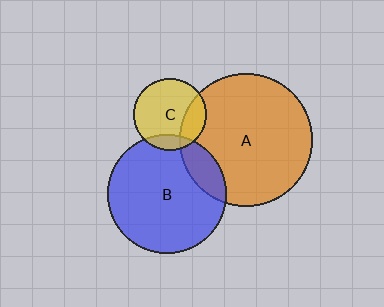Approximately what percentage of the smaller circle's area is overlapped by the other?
Approximately 15%.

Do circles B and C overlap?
Yes.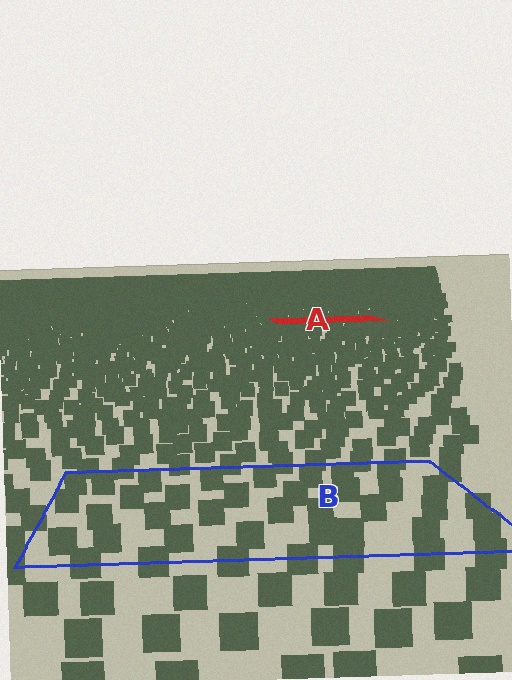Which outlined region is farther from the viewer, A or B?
Region A is farther from the viewer — the texture elements inside it appear smaller and more densely packed.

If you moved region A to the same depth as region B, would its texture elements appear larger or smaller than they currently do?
They would appear larger. At a closer depth, the same texture elements are projected at a bigger on-screen size.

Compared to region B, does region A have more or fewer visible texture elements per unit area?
Region A has more texture elements per unit area — they are packed more densely because it is farther away.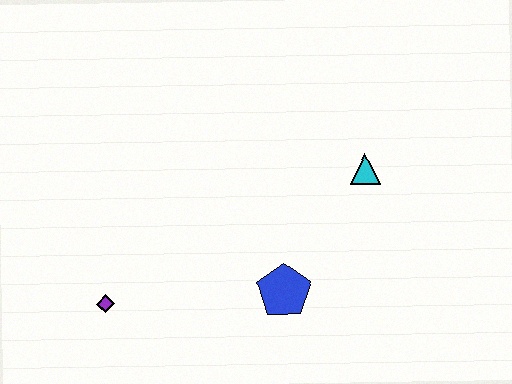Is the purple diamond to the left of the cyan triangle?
Yes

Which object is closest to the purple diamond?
The blue pentagon is closest to the purple diamond.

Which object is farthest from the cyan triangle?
The purple diamond is farthest from the cyan triangle.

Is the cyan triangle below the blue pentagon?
No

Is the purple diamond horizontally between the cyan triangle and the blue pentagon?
No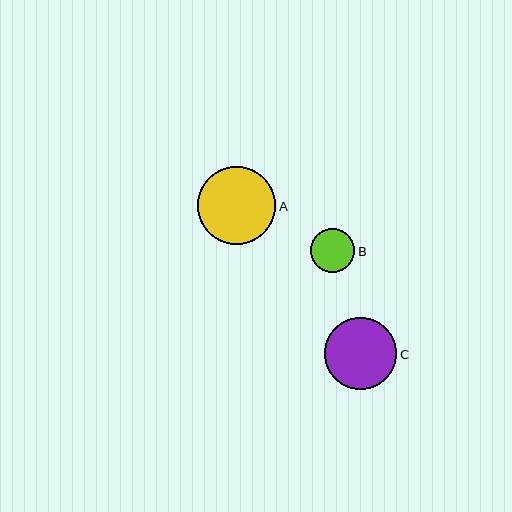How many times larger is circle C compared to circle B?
Circle C is approximately 1.6 times the size of circle B.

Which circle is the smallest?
Circle B is the smallest with a size of approximately 44 pixels.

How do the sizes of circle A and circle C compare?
Circle A and circle C are approximately the same size.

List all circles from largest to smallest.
From largest to smallest: A, C, B.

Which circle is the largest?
Circle A is the largest with a size of approximately 78 pixels.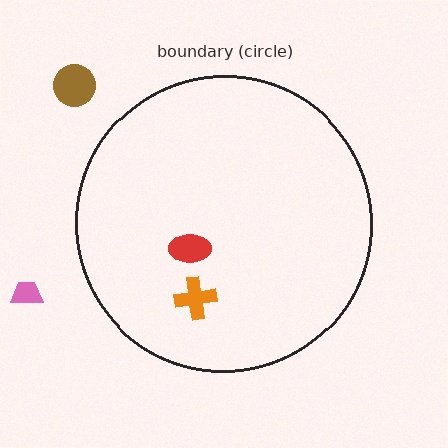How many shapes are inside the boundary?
2 inside, 2 outside.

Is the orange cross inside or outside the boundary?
Inside.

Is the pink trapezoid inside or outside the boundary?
Outside.